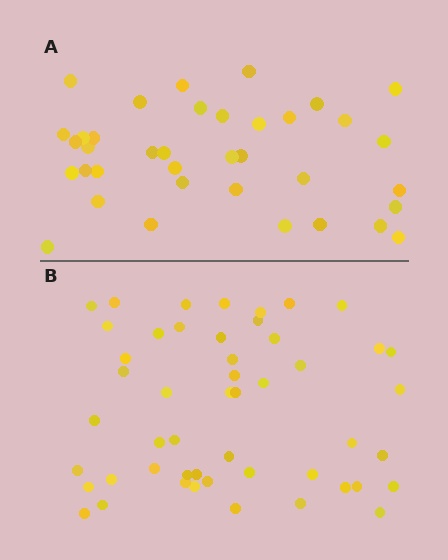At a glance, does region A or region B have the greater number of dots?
Region B (the bottom region) has more dots.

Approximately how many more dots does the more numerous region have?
Region B has approximately 15 more dots than region A.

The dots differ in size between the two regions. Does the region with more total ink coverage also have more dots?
No. Region A has more total ink coverage because its dots are larger, but region B actually contains more individual dots. Total area can be misleading — the number of items is what matters here.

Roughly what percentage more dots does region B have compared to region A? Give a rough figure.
About 35% more.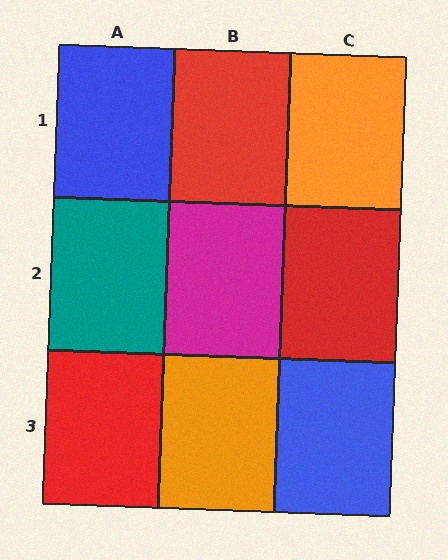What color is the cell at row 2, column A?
Teal.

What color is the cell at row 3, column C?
Blue.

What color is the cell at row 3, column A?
Red.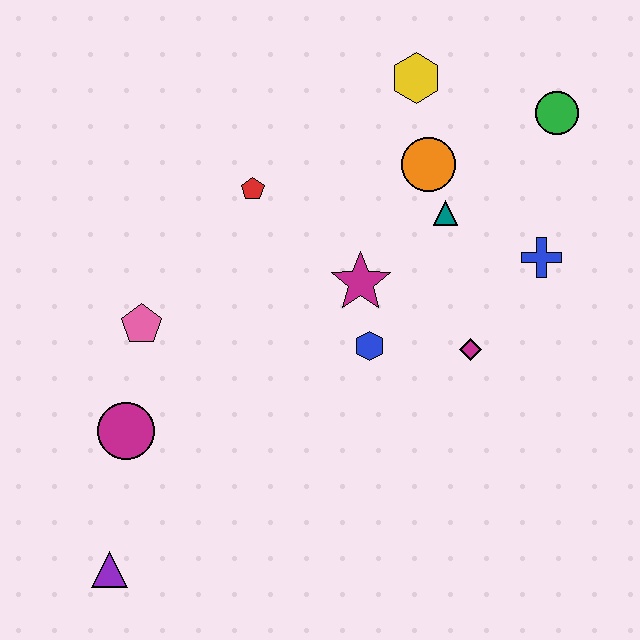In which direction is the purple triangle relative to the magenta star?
The purple triangle is below the magenta star.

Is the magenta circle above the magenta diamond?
No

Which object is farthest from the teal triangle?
The purple triangle is farthest from the teal triangle.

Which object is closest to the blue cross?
The teal triangle is closest to the blue cross.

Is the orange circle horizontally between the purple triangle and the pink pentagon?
No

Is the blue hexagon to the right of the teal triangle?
No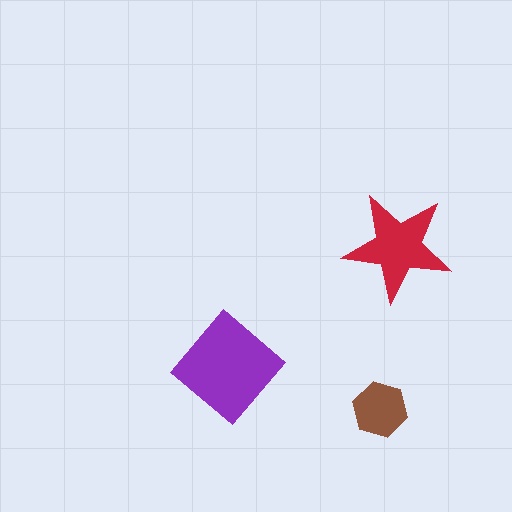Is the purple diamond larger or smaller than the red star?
Larger.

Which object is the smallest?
The brown hexagon.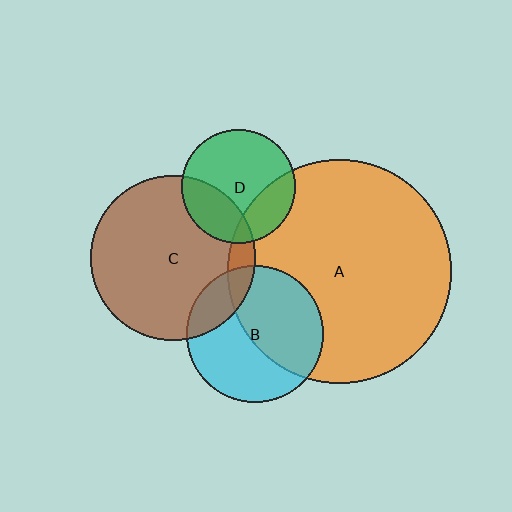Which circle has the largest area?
Circle A (orange).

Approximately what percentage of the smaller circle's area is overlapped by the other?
Approximately 50%.